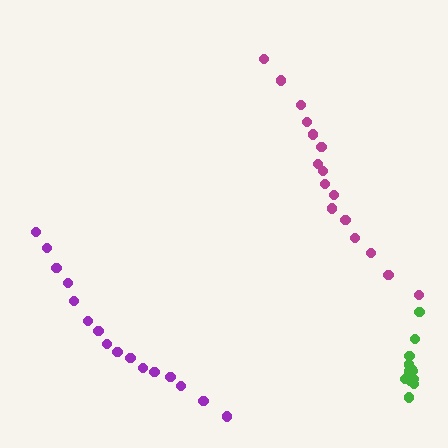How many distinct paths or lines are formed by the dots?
There are 3 distinct paths.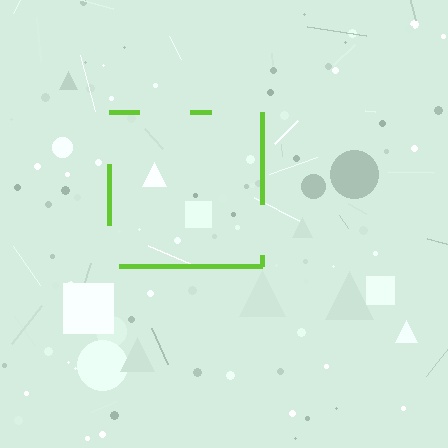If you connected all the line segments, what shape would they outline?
They would outline a square.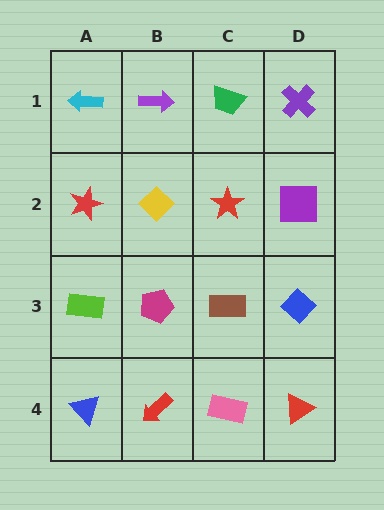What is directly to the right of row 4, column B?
A pink rectangle.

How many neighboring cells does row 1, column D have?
2.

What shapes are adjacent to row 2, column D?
A purple cross (row 1, column D), a blue diamond (row 3, column D), a red star (row 2, column C).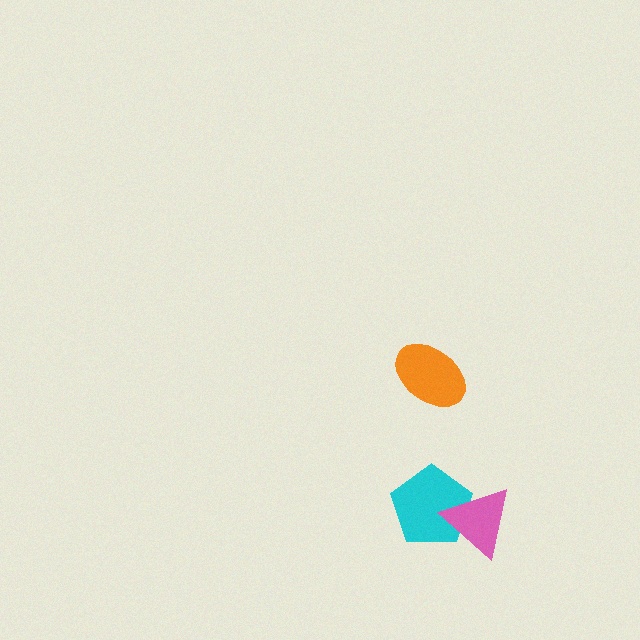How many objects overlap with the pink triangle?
1 object overlaps with the pink triangle.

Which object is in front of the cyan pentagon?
The pink triangle is in front of the cyan pentagon.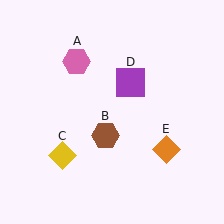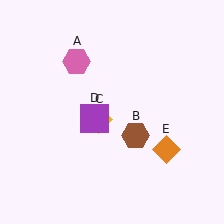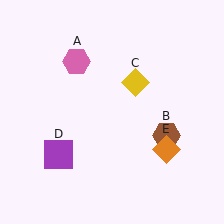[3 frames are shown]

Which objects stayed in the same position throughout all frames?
Pink hexagon (object A) and orange diamond (object E) remained stationary.